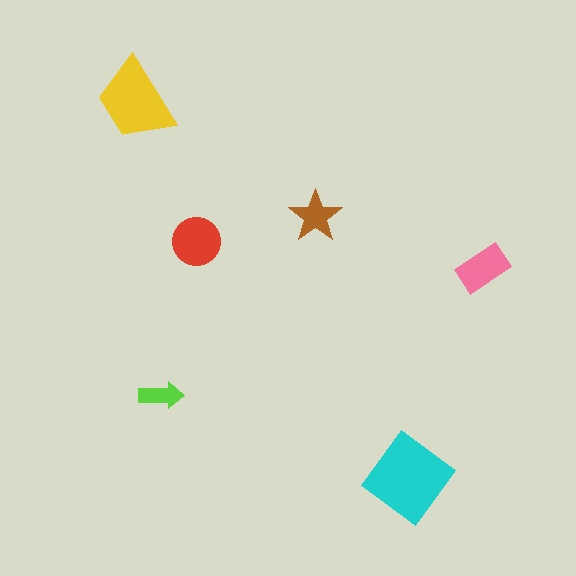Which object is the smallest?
The lime arrow.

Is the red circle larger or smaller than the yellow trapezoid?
Smaller.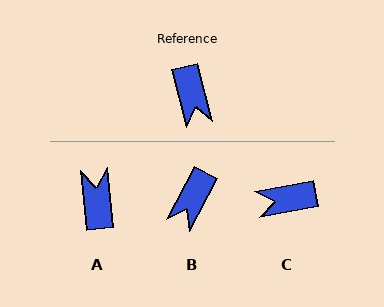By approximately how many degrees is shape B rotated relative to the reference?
Approximately 42 degrees clockwise.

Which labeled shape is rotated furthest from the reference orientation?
A, about 171 degrees away.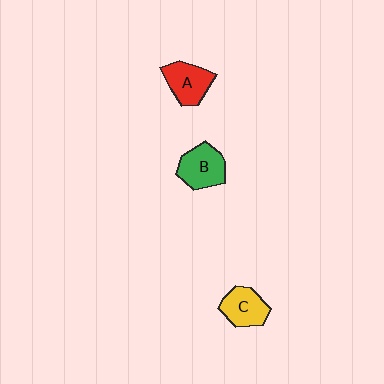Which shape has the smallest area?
Shape C (yellow).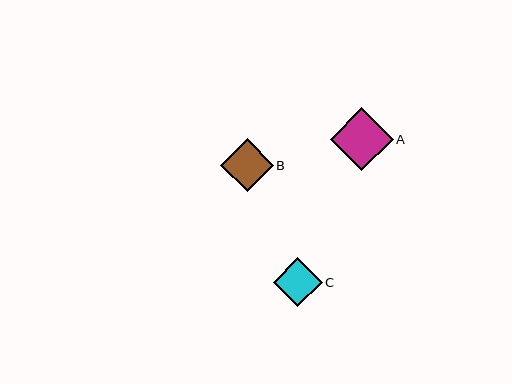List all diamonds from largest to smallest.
From largest to smallest: A, B, C.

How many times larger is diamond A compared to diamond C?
Diamond A is approximately 1.3 times the size of diamond C.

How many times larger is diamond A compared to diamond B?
Diamond A is approximately 1.2 times the size of diamond B.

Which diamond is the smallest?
Diamond C is the smallest with a size of approximately 49 pixels.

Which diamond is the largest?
Diamond A is the largest with a size of approximately 63 pixels.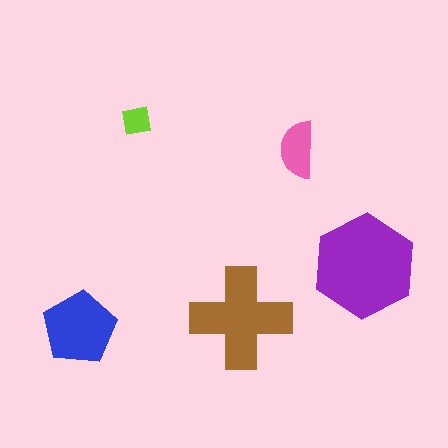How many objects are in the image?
There are 5 objects in the image.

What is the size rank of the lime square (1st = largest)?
5th.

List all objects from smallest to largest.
The lime square, the pink semicircle, the blue pentagon, the brown cross, the purple hexagon.